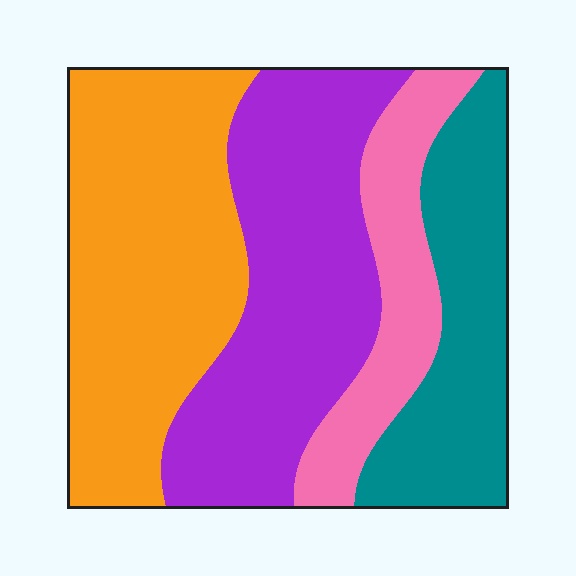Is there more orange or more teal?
Orange.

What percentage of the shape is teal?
Teal takes up about one fifth (1/5) of the shape.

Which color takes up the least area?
Pink, at roughly 15%.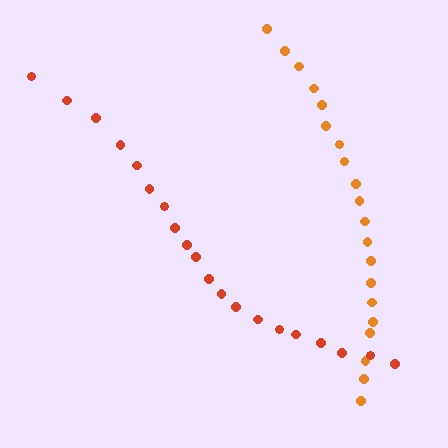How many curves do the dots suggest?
There are 2 distinct paths.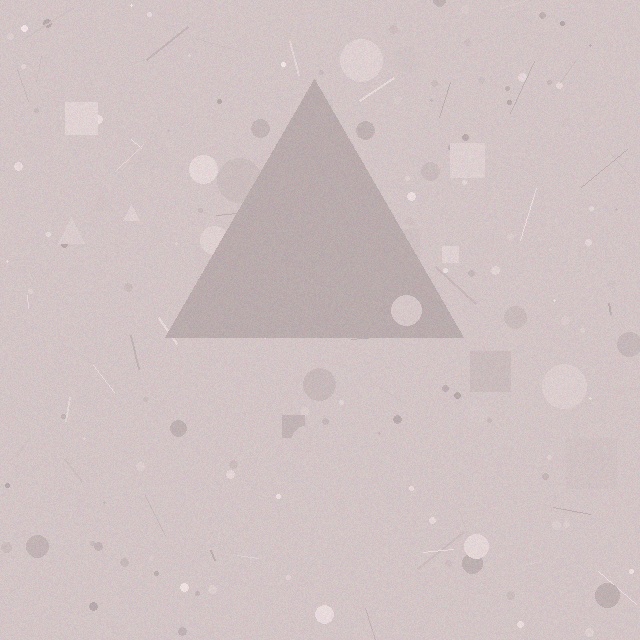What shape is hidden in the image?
A triangle is hidden in the image.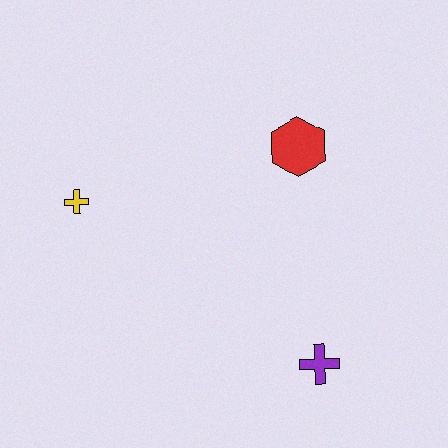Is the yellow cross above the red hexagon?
No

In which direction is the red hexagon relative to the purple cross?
The red hexagon is above the purple cross.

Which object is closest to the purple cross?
The red hexagon is closest to the purple cross.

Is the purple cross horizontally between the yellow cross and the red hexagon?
No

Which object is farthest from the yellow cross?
The purple cross is farthest from the yellow cross.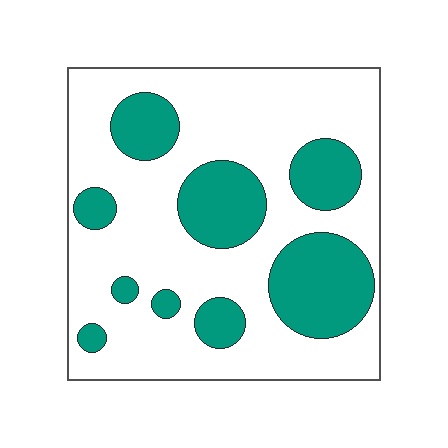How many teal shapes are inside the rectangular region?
9.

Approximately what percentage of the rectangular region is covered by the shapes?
Approximately 30%.